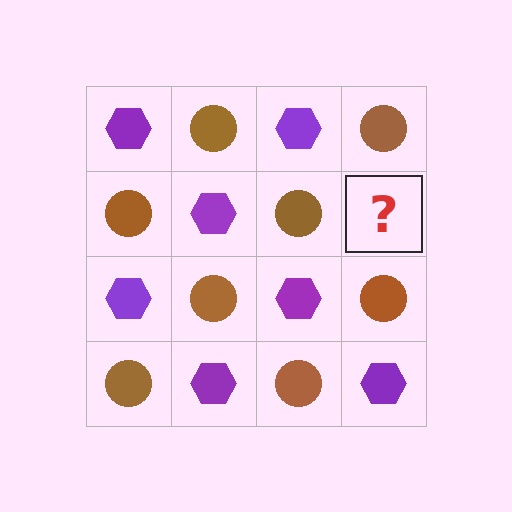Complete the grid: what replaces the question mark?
The question mark should be replaced with a purple hexagon.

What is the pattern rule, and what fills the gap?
The rule is that it alternates purple hexagon and brown circle in a checkerboard pattern. The gap should be filled with a purple hexagon.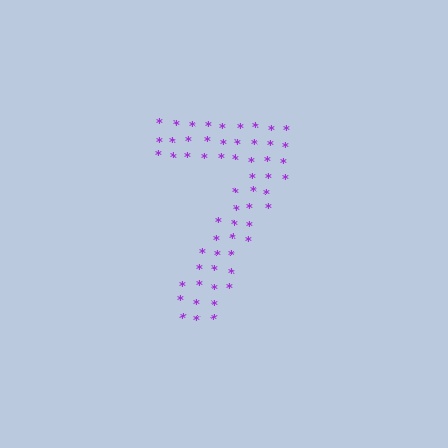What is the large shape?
The large shape is the digit 7.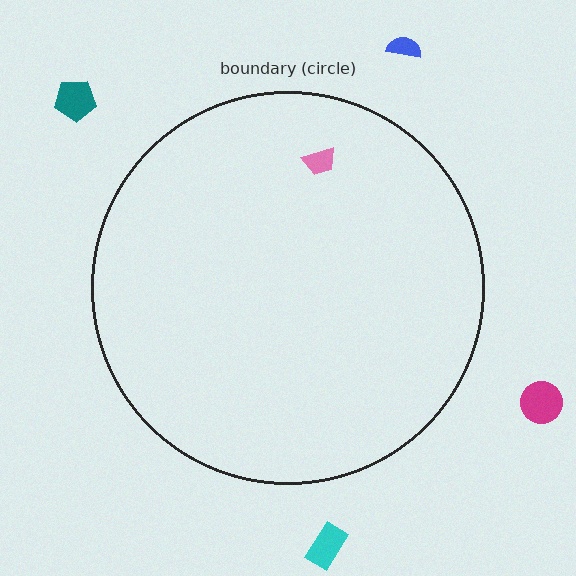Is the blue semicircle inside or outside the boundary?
Outside.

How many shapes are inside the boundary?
1 inside, 4 outside.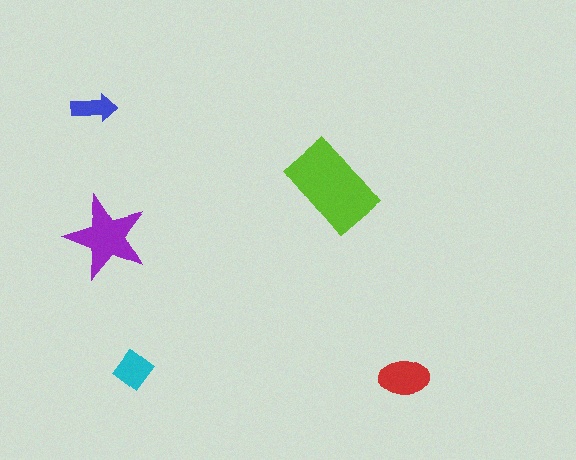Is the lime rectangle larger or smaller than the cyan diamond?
Larger.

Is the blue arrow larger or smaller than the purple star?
Smaller.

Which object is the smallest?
The blue arrow.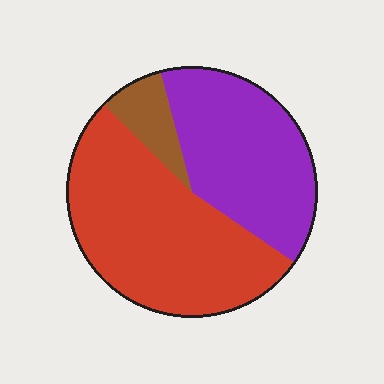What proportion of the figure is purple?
Purple takes up about three eighths (3/8) of the figure.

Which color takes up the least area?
Brown, at roughly 10%.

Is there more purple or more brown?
Purple.